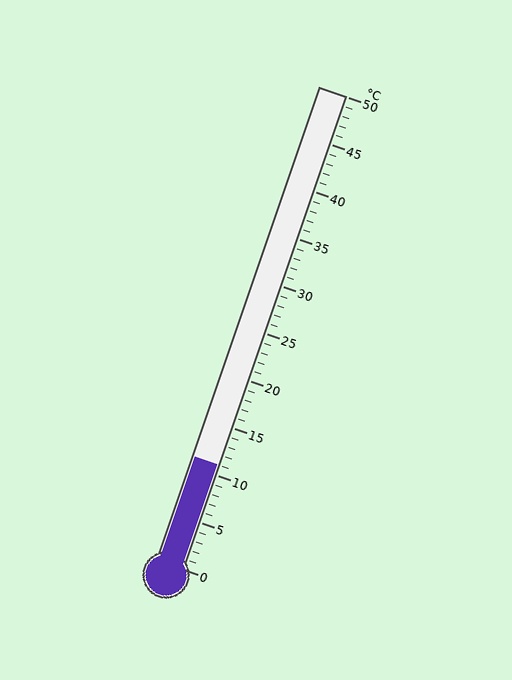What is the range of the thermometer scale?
The thermometer scale ranges from 0°C to 50°C.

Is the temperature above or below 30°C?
The temperature is below 30°C.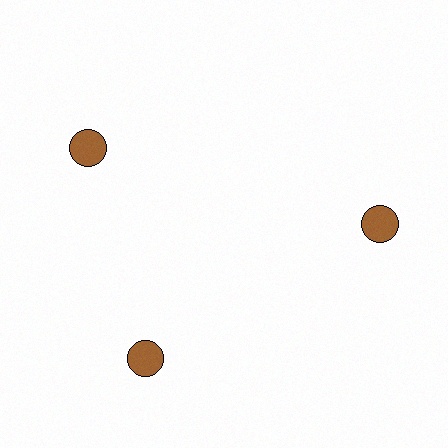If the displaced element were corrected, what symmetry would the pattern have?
It would have 3-fold rotational symmetry — the pattern would map onto itself every 120 degrees.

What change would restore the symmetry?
The symmetry would be restored by rotating it back into even spacing with its neighbors so that all 3 circles sit at equal angles and equal distance from the center.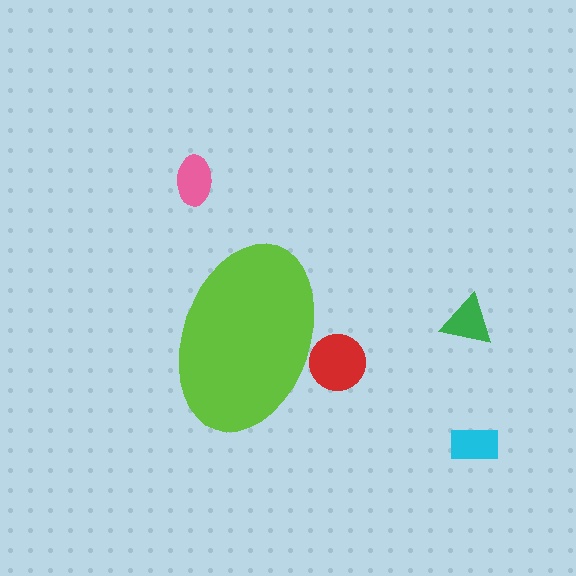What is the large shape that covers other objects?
A lime ellipse.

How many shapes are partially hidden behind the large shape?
1 shape is partially hidden.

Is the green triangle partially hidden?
No, the green triangle is fully visible.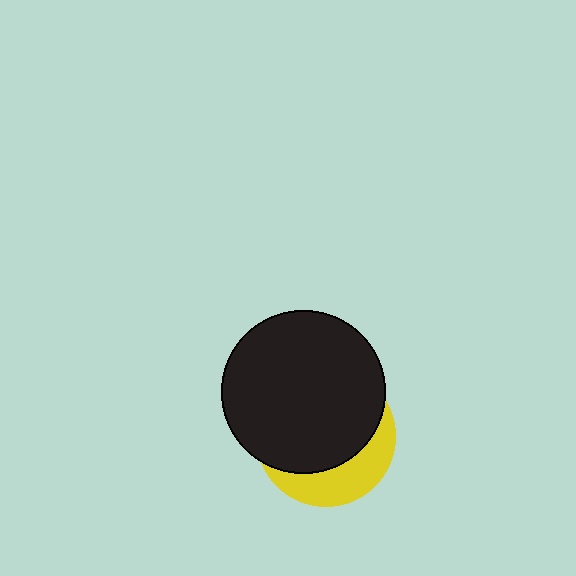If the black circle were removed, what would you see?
You would see the complete yellow circle.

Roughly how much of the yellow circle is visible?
A small part of it is visible (roughly 31%).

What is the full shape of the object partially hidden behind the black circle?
The partially hidden object is a yellow circle.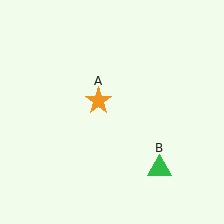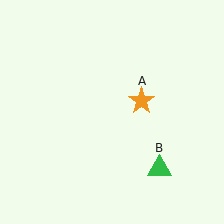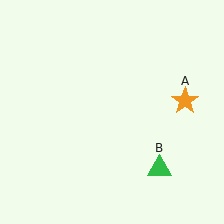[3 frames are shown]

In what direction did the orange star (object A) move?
The orange star (object A) moved right.